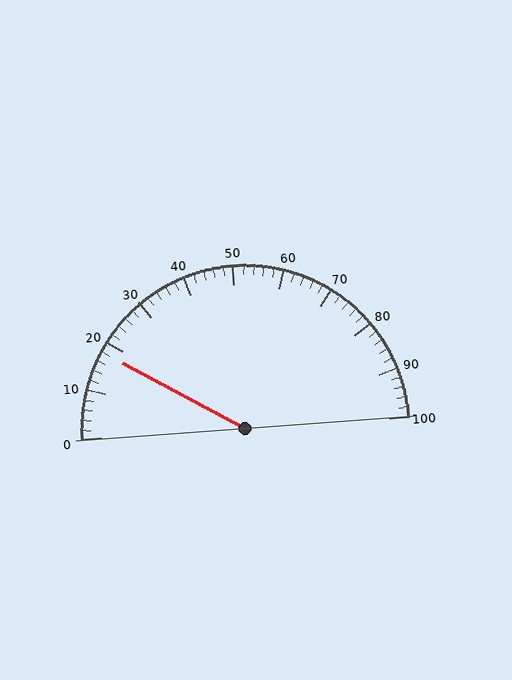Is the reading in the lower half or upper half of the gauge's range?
The reading is in the lower half of the range (0 to 100).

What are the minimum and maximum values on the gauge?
The gauge ranges from 0 to 100.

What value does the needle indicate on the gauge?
The needle indicates approximately 18.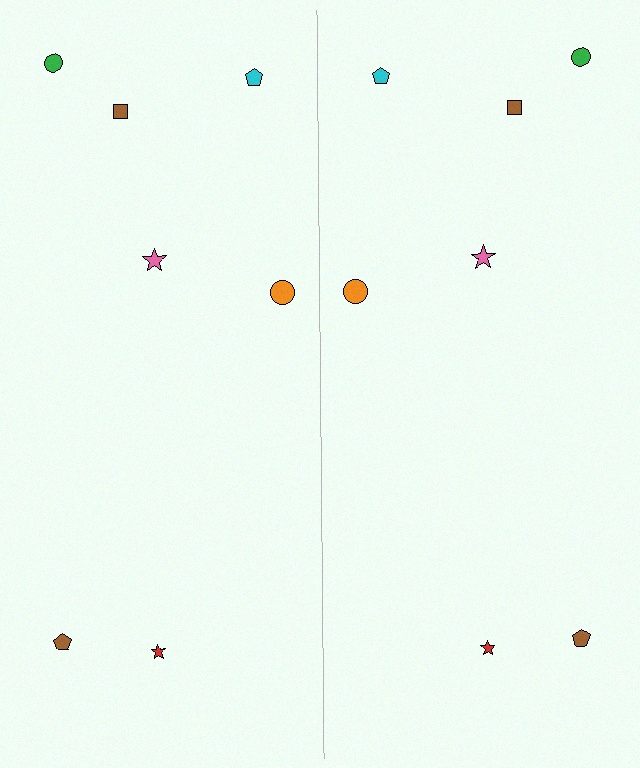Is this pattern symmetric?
Yes, this pattern has bilateral (reflection) symmetry.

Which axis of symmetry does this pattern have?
The pattern has a vertical axis of symmetry running through the center of the image.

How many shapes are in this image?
There are 14 shapes in this image.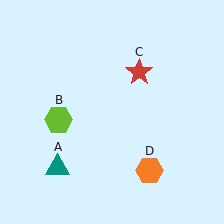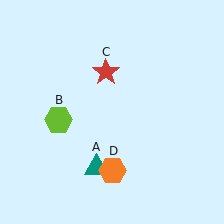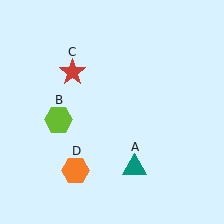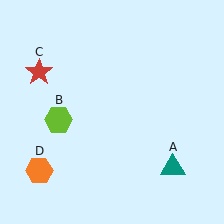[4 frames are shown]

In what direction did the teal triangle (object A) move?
The teal triangle (object A) moved right.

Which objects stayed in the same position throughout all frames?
Lime hexagon (object B) remained stationary.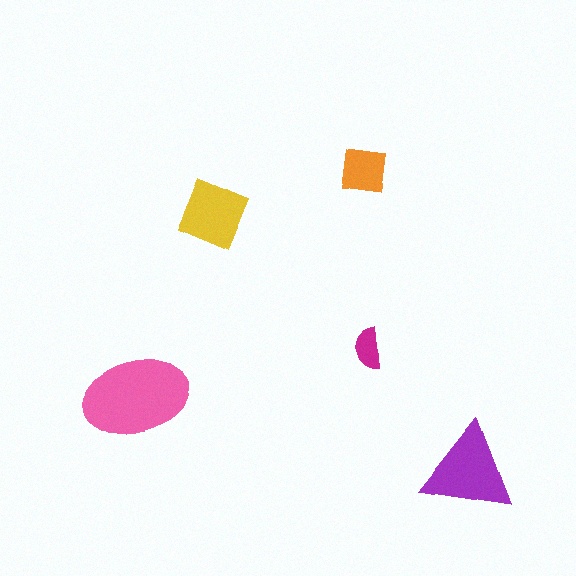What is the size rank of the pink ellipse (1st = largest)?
1st.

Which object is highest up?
The orange square is topmost.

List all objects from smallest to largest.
The magenta semicircle, the orange square, the yellow diamond, the purple triangle, the pink ellipse.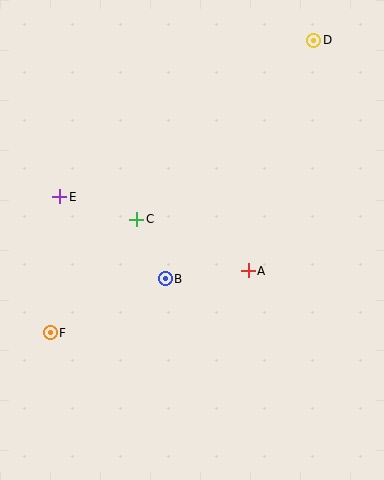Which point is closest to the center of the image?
Point B at (165, 279) is closest to the center.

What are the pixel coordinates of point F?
Point F is at (50, 333).